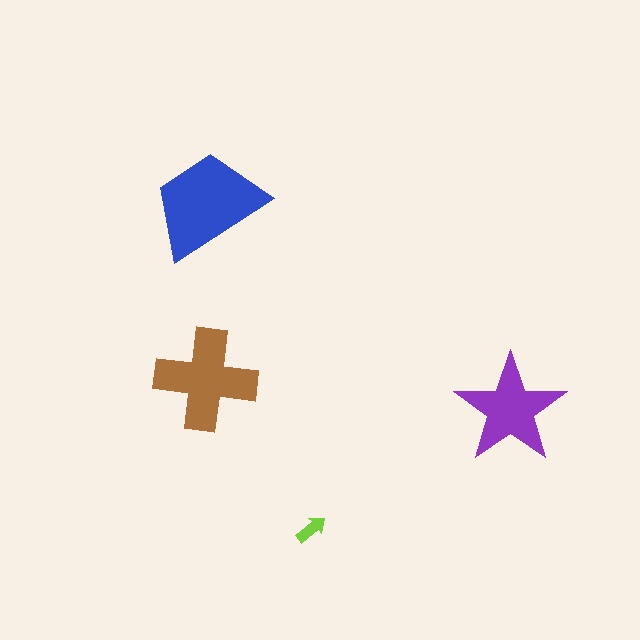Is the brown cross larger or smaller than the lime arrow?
Larger.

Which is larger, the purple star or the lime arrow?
The purple star.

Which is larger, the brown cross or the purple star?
The brown cross.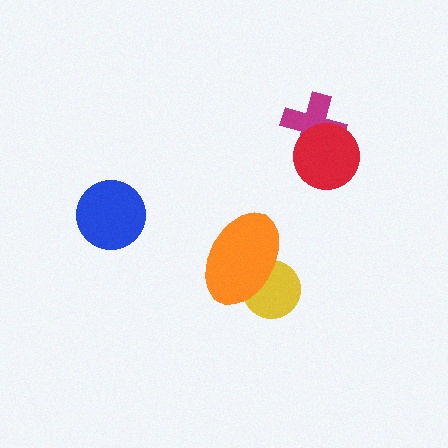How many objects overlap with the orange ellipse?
1 object overlaps with the orange ellipse.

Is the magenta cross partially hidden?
Yes, it is partially covered by another shape.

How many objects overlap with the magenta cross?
1 object overlaps with the magenta cross.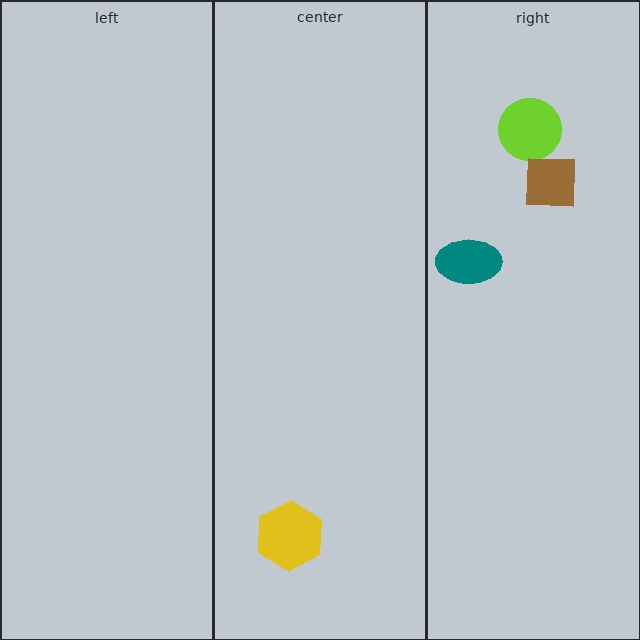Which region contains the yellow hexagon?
The center region.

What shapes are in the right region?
The lime circle, the teal ellipse, the brown square.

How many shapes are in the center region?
1.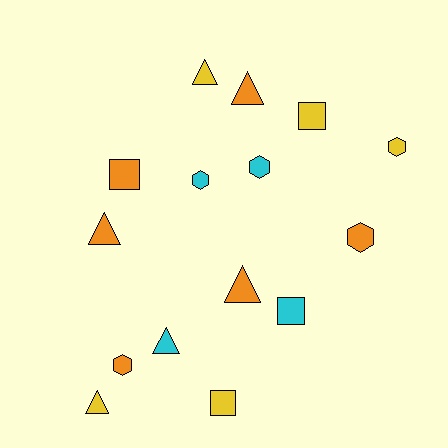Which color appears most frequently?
Orange, with 6 objects.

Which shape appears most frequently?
Triangle, with 6 objects.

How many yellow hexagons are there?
There is 1 yellow hexagon.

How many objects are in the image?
There are 15 objects.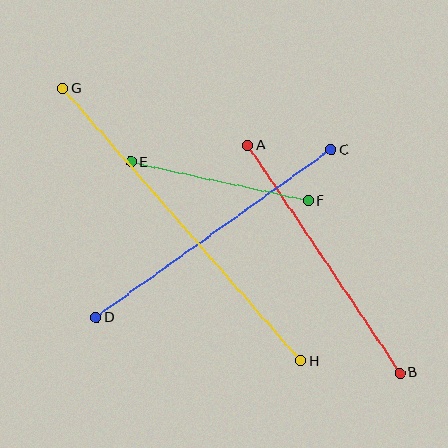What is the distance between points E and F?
The distance is approximately 182 pixels.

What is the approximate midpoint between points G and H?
The midpoint is at approximately (182, 225) pixels.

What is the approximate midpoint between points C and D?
The midpoint is at approximately (213, 234) pixels.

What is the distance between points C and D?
The distance is approximately 289 pixels.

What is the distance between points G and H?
The distance is approximately 362 pixels.